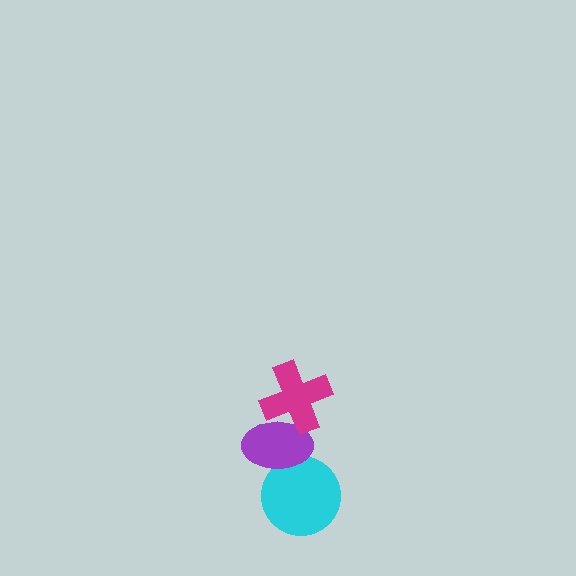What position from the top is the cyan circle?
The cyan circle is 3rd from the top.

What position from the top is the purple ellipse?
The purple ellipse is 2nd from the top.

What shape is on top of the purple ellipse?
The magenta cross is on top of the purple ellipse.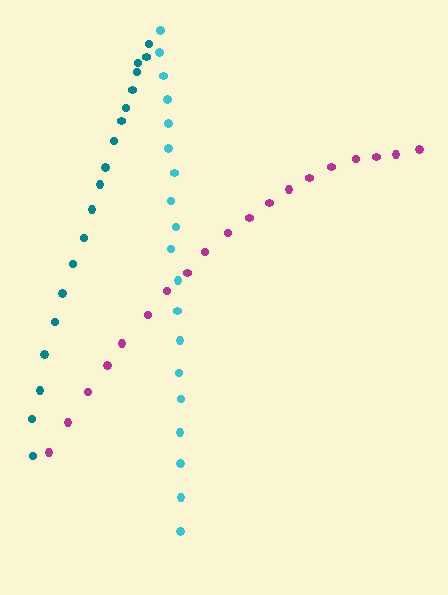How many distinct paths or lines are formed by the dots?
There are 3 distinct paths.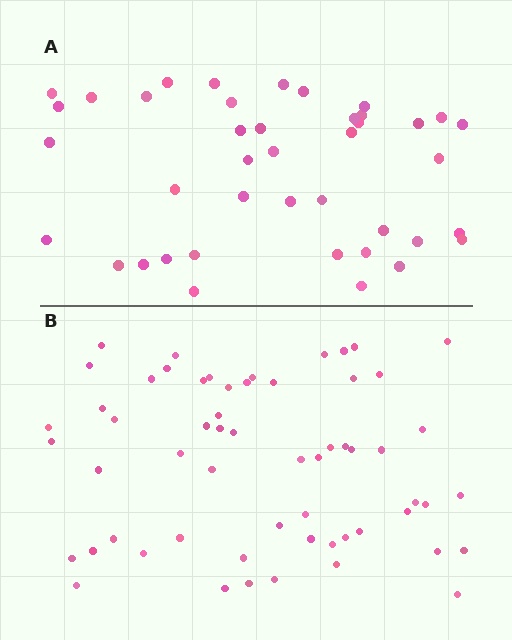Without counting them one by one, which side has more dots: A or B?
Region B (the bottom region) has more dots.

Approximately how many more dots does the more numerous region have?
Region B has approximately 20 more dots than region A.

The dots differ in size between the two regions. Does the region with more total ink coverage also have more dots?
No. Region A has more total ink coverage because its dots are larger, but region B actually contains more individual dots. Total area can be misleading — the number of items is what matters here.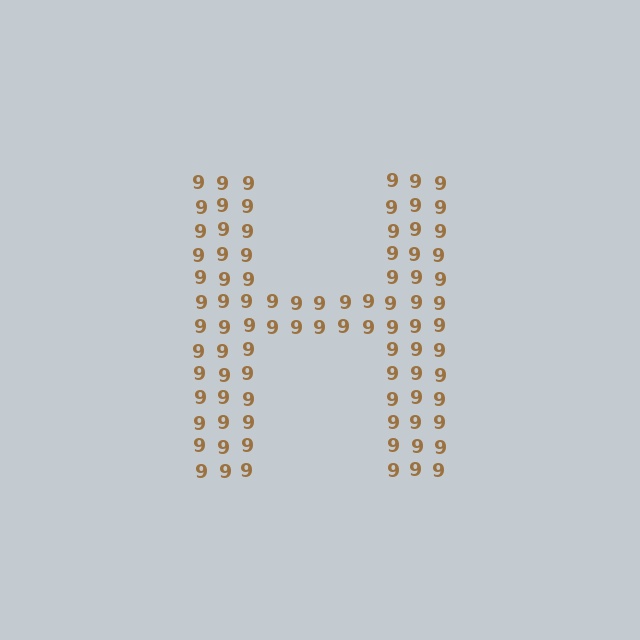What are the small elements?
The small elements are digit 9's.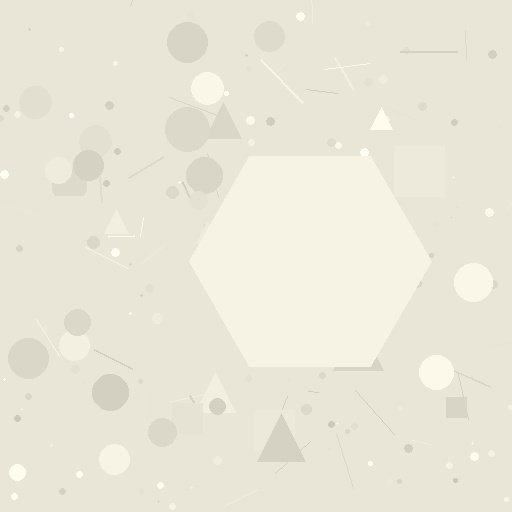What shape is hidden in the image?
A hexagon is hidden in the image.